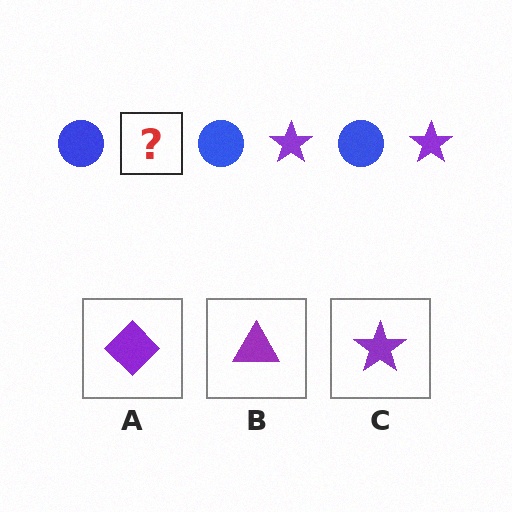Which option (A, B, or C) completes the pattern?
C.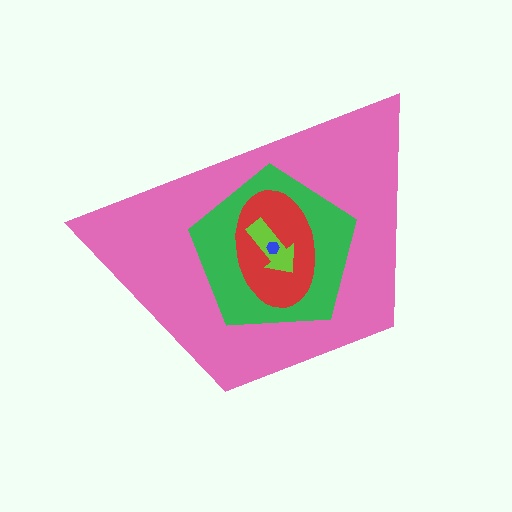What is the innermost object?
The blue hexagon.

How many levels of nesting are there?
5.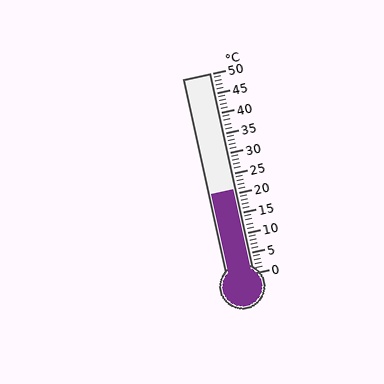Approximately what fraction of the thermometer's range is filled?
The thermometer is filled to approximately 40% of its range.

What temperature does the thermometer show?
The thermometer shows approximately 21°C.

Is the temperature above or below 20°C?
The temperature is above 20°C.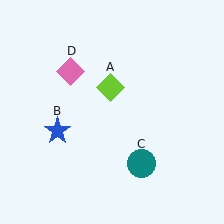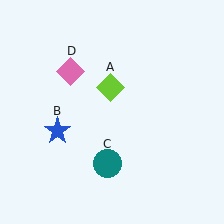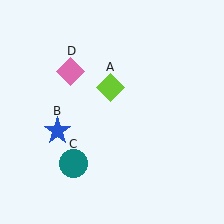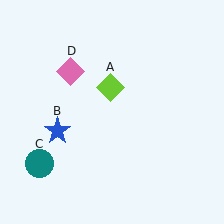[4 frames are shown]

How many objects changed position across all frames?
1 object changed position: teal circle (object C).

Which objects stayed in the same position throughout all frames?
Lime diamond (object A) and blue star (object B) and pink diamond (object D) remained stationary.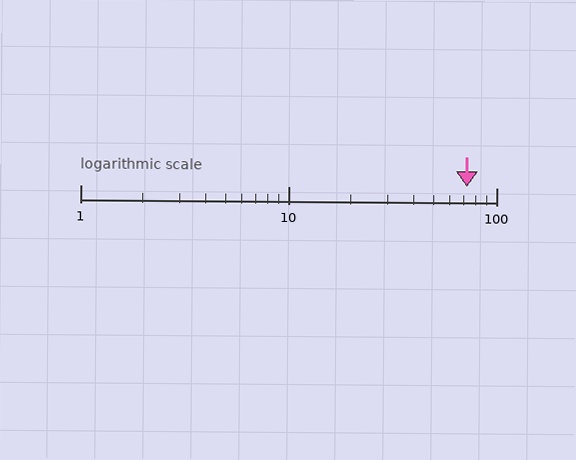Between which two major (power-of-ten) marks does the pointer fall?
The pointer is between 10 and 100.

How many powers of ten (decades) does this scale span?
The scale spans 2 decades, from 1 to 100.